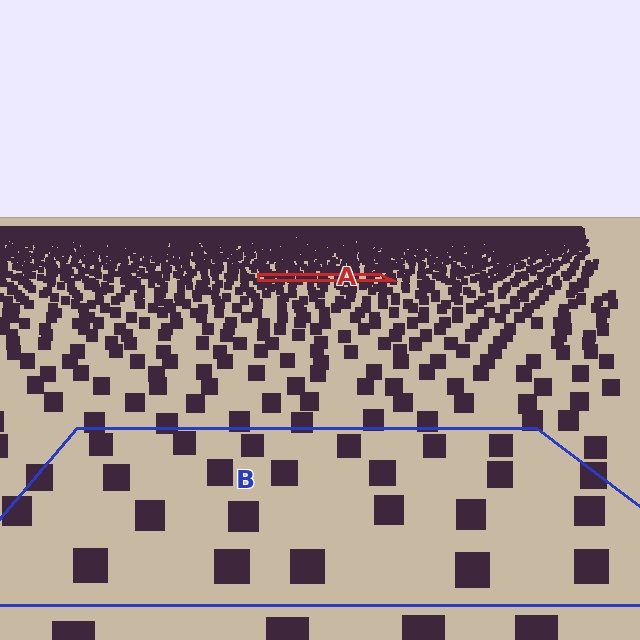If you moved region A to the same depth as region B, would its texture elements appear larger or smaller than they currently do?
They would appear larger. At a closer depth, the same texture elements are projected at a bigger on-screen size.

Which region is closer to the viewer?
Region B is closer. The texture elements there are larger and more spread out.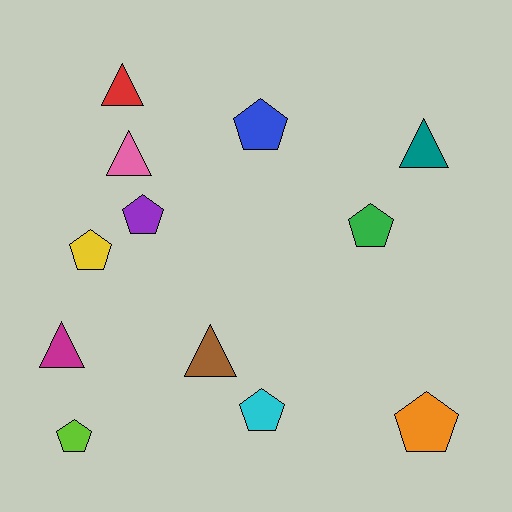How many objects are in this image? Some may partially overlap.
There are 12 objects.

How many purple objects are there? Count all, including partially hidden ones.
There is 1 purple object.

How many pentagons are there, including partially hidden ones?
There are 7 pentagons.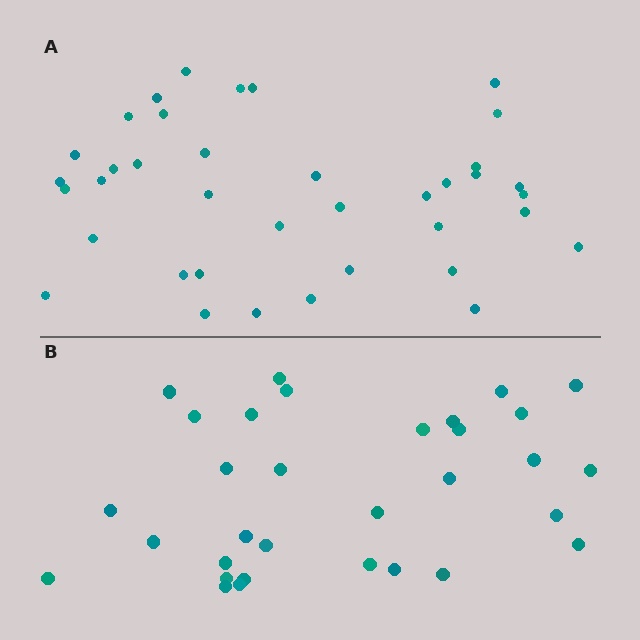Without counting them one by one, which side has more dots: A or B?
Region A (the top region) has more dots.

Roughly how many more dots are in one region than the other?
Region A has about 6 more dots than region B.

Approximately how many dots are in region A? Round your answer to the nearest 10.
About 40 dots. (The exact count is 38, which rounds to 40.)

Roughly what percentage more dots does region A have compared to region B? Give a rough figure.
About 20% more.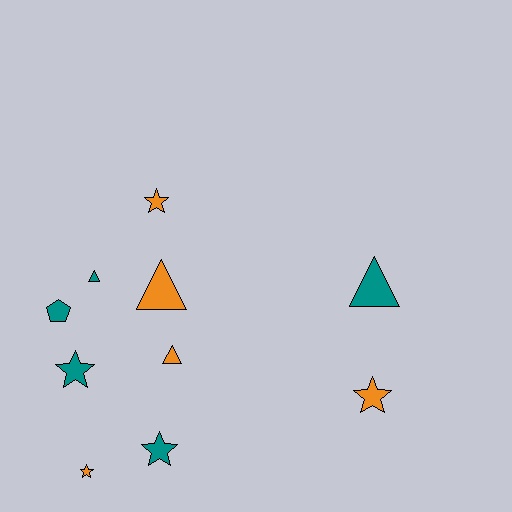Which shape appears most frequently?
Star, with 5 objects.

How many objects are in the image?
There are 10 objects.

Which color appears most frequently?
Orange, with 5 objects.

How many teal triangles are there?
There are 2 teal triangles.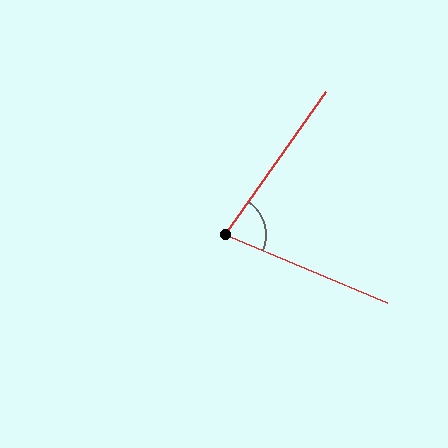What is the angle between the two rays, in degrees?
Approximately 77 degrees.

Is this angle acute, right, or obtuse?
It is acute.